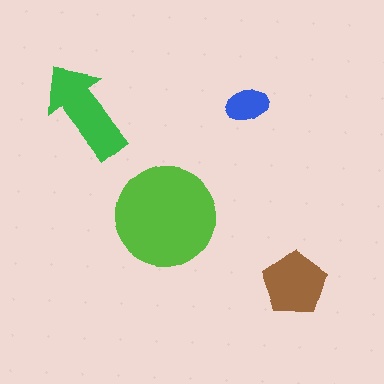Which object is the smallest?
The blue ellipse.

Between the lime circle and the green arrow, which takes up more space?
The lime circle.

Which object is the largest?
The lime circle.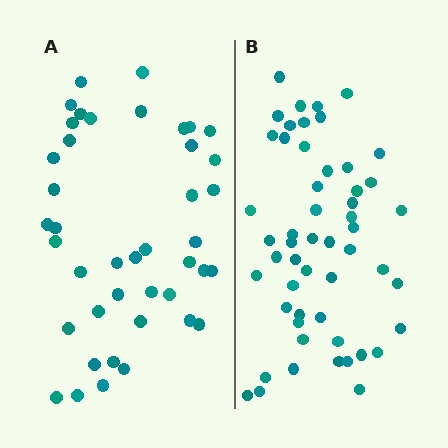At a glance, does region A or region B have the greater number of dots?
Region B (the right region) has more dots.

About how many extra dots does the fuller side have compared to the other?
Region B has roughly 12 or so more dots than region A.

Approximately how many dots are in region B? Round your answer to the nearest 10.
About 50 dots. (The exact count is 53, which rounds to 50.)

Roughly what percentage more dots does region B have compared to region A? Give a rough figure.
About 25% more.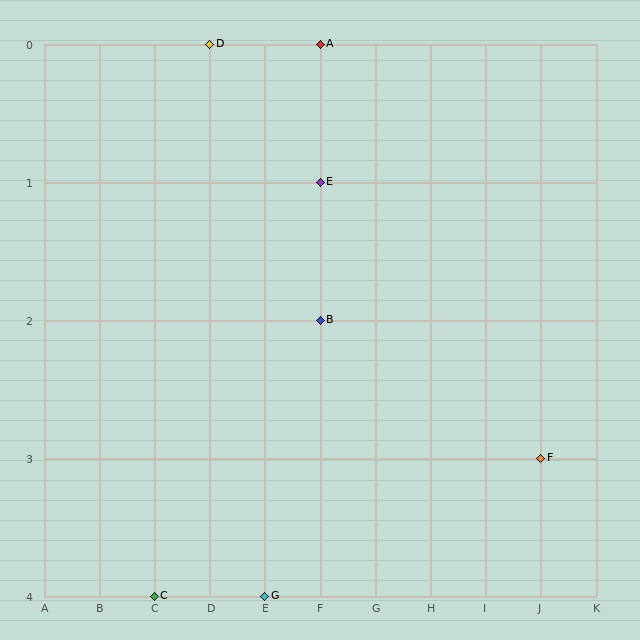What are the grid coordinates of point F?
Point F is at grid coordinates (J, 3).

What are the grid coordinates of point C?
Point C is at grid coordinates (C, 4).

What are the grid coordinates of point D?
Point D is at grid coordinates (D, 0).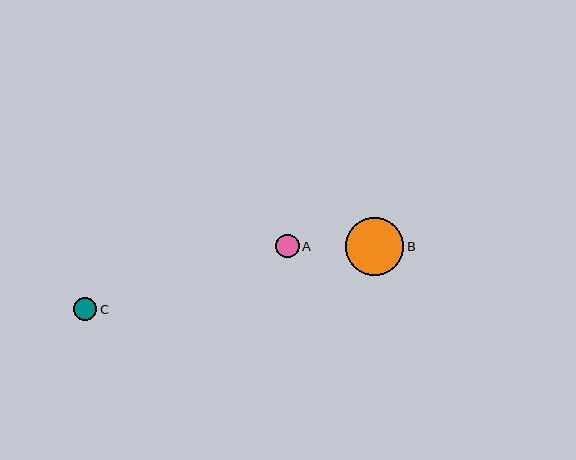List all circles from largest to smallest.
From largest to smallest: B, A, C.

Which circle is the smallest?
Circle C is the smallest with a size of approximately 23 pixels.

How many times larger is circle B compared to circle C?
Circle B is approximately 2.5 times the size of circle C.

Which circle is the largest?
Circle B is the largest with a size of approximately 58 pixels.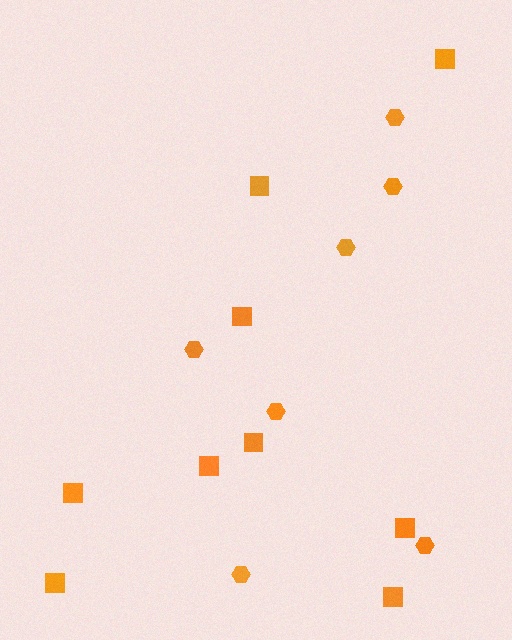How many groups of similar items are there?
There are 2 groups: one group of hexagons (7) and one group of squares (9).